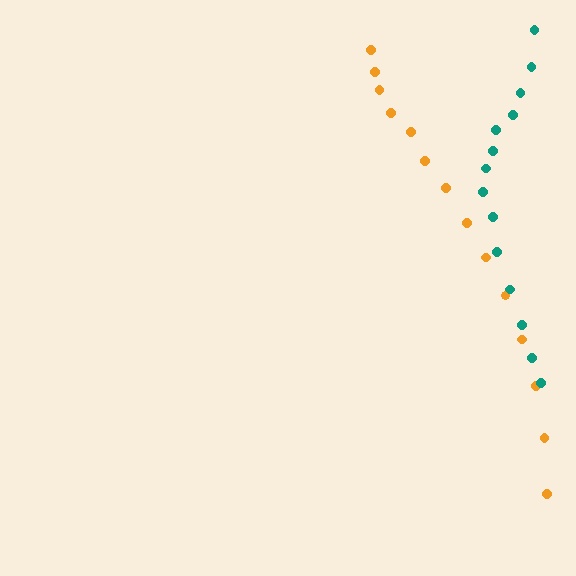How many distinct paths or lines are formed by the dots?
There are 2 distinct paths.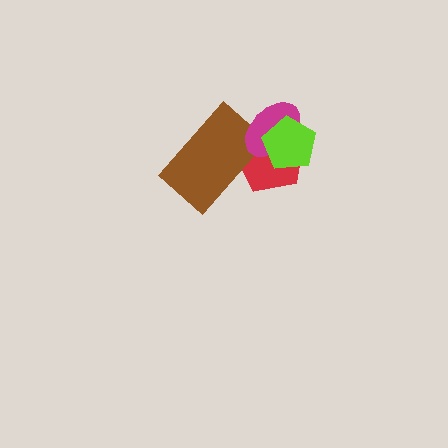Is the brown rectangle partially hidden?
Yes, it is partially covered by another shape.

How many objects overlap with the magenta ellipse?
3 objects overlap with the magenta ellipse.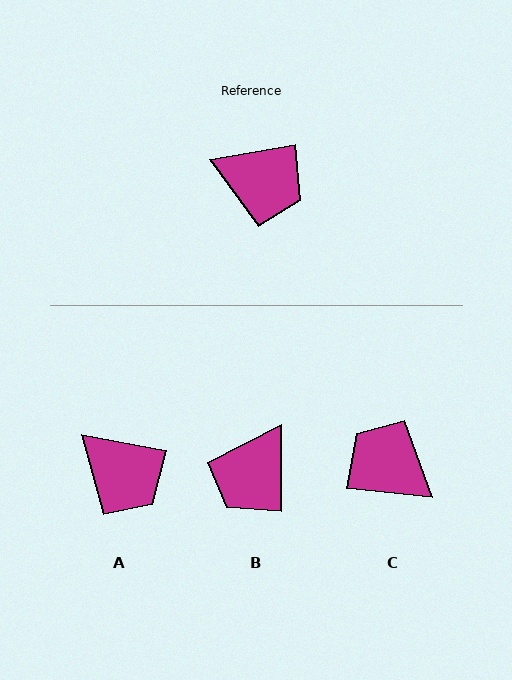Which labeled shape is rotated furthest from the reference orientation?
C, about 164 degrees away.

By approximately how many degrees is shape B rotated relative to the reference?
Approximately 99 degrees clockwise.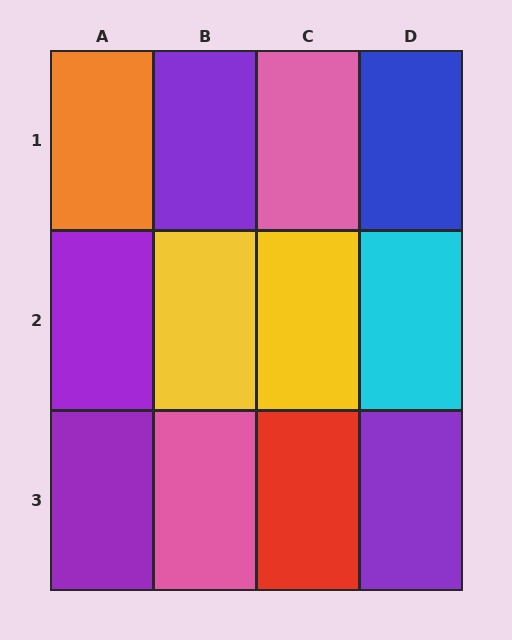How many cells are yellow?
2 cells are yellow.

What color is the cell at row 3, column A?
Purple.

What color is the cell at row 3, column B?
Pink.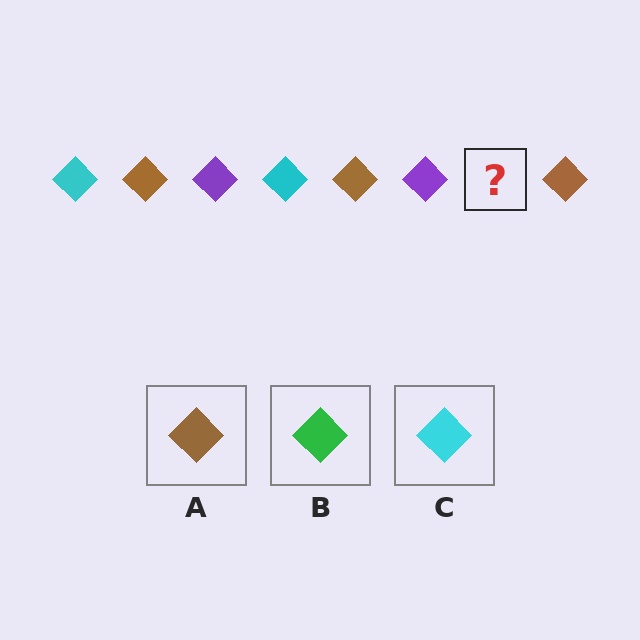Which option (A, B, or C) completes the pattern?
C.